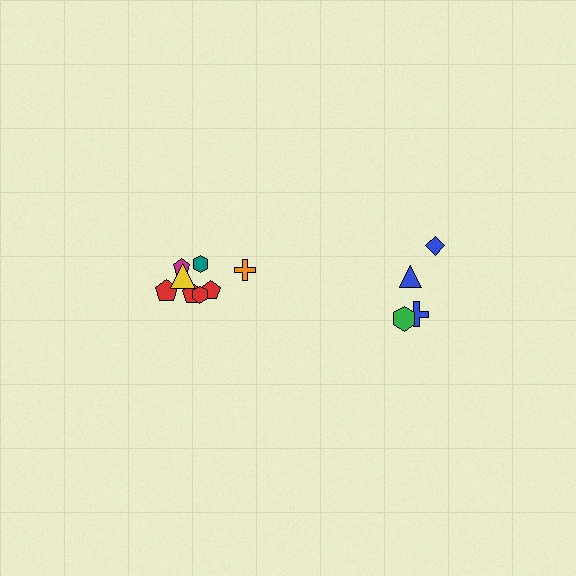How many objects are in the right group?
There are 4 objects.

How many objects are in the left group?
There are 8 objects.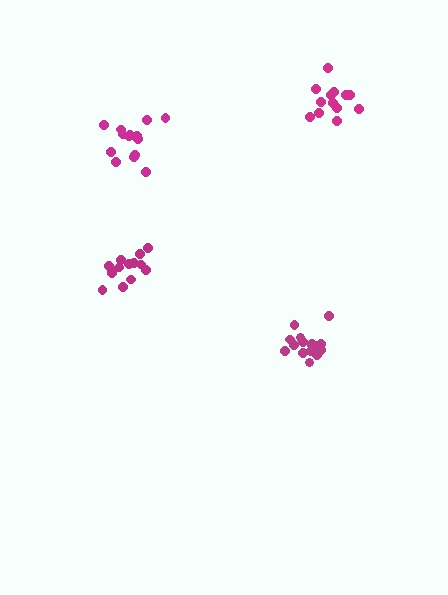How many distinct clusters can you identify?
There are 4 distinct clusters.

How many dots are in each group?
Group 1: 15 dots, Group 2: 13 dots, Group 3: 16 dots, Group 4: 13 dots (57 total).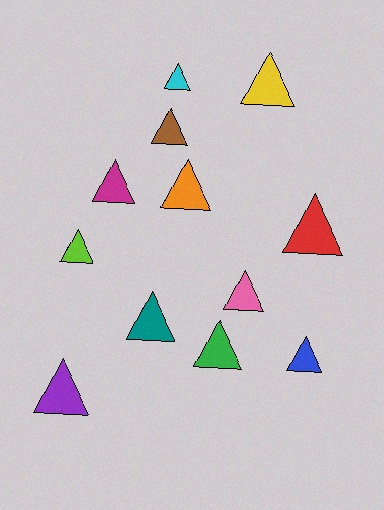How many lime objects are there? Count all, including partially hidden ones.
There is 1 lime object.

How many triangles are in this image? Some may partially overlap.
There are 12 triangles.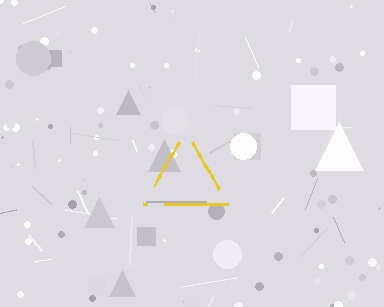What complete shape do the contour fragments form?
The contour fragments form a triangle.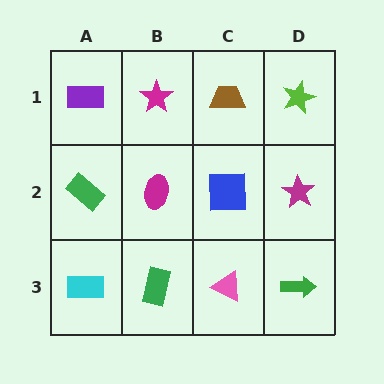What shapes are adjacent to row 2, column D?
A lime star (row 1, column D), a green arrow (row 3, column D), a blue square (row 2, column C).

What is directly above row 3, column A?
A green rectangle.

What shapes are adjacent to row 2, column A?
A purple rectangle (row 1, column A), a cyan rectangle (row 3, column A), a magenta ellipse (row 2, column B).